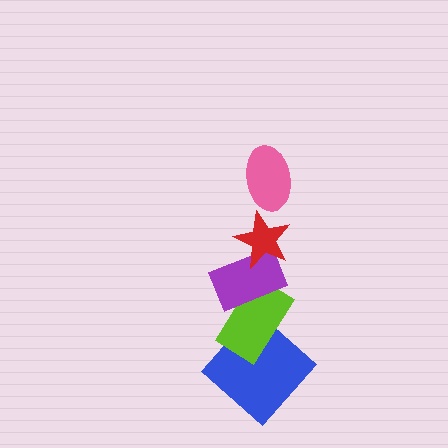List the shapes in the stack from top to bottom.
From top to bottom: the pink ellipse, the red star, the purple rectangle, the lime rectangle, the blue diamond.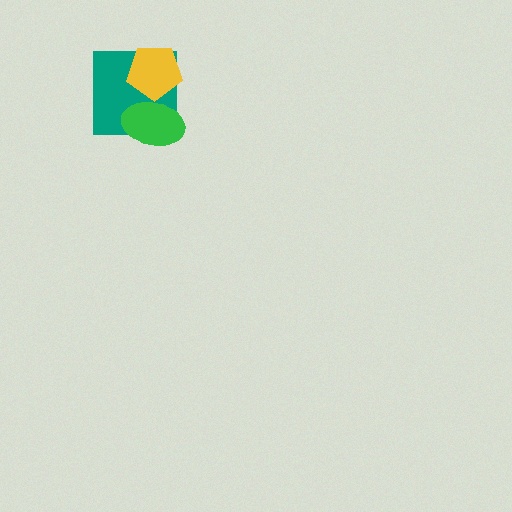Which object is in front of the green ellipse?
The yellow pentagon is in front of the green ellipse.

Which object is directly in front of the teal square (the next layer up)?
The green ellipse is directly in front of the teal square.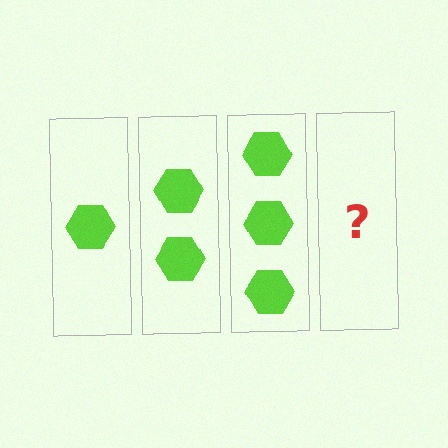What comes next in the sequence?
The next element should be 4 hexagons.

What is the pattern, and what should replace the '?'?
The pattern is that each step adds one more hexagon. The '?' should be 4 hexagons.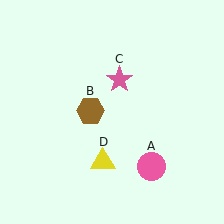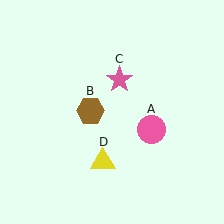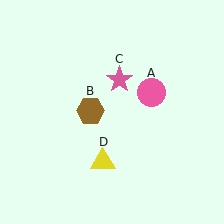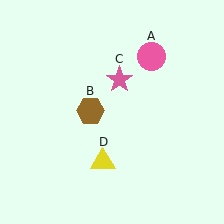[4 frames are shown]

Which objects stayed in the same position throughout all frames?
Brown hexagon (object B) and pink star (object C) and yellow triangle (object D) remained stationary.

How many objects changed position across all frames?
1 object changed position: pink circle (object A).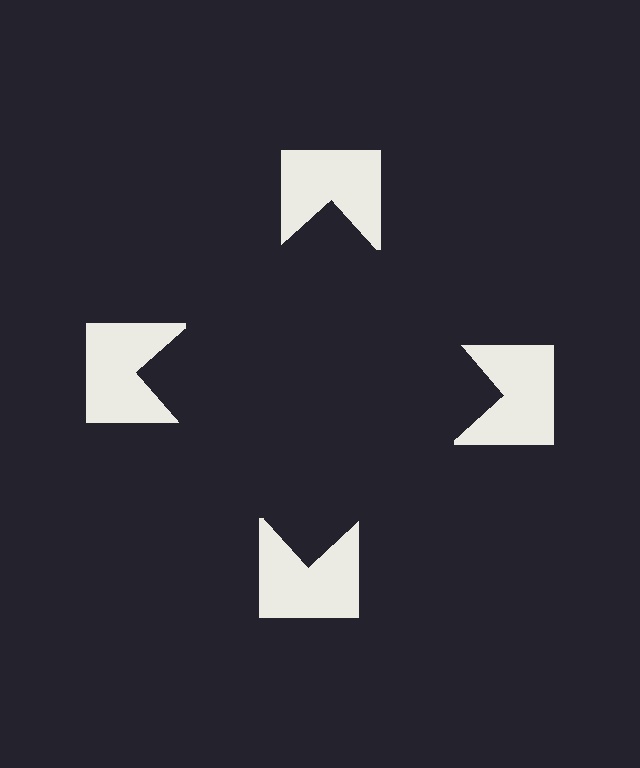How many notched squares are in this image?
There are 4 — one at each vertex of the illusory square.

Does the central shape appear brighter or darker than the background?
It typically appears slightly darker than the background, even though no actual brightness change is drawn.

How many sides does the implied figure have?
4 sides.